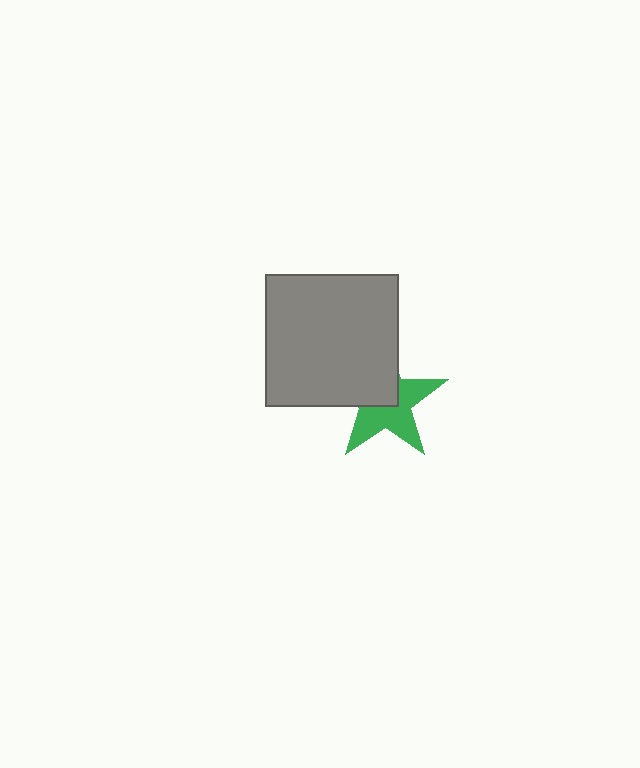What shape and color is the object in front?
The object in front is a gray square.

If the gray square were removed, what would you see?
You would see the complete green star.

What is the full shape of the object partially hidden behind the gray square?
The partially hidden object is a green star.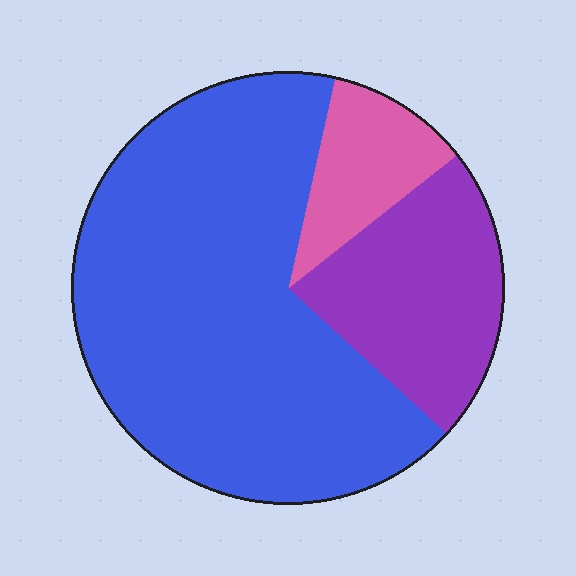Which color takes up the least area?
Pink, at roughly 10%.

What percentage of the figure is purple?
Purple covers 22% of the figure.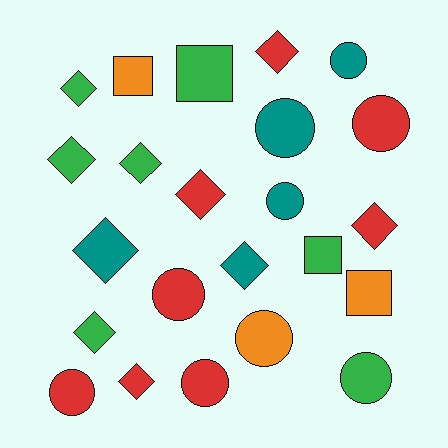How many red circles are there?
There are 4 red circles.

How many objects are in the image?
There are 23 objects.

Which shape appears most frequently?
Diamond, with 10 objects.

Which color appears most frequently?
Red, with 8 objects.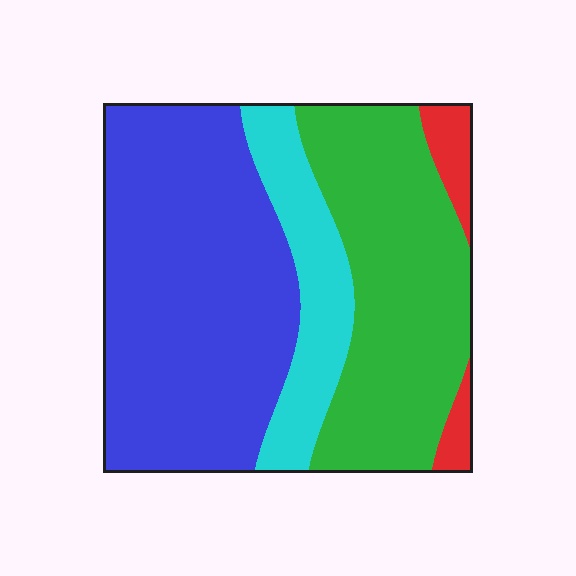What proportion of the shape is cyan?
Cyan covers 15% of the shape.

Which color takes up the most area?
Blue, at roughly 45%.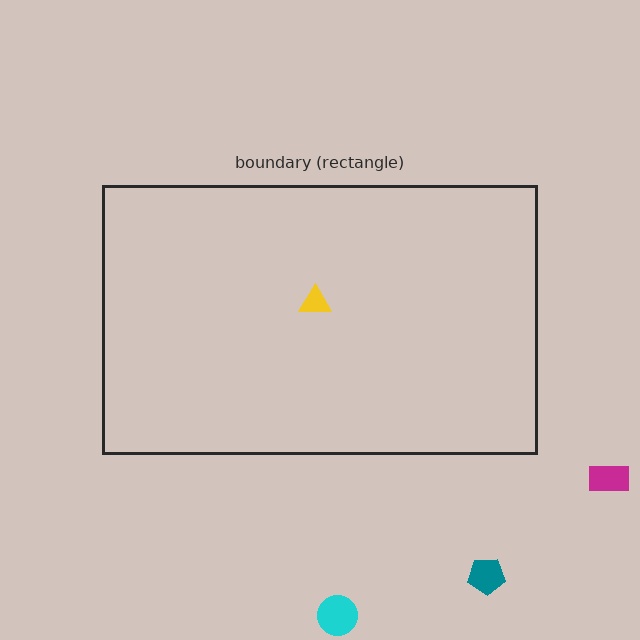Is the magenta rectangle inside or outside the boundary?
Outside.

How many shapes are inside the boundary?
1 inside, 3 outside.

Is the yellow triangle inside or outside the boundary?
Inside.